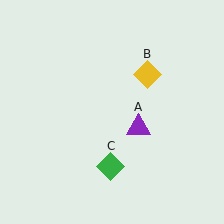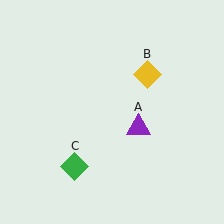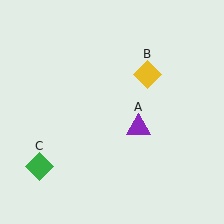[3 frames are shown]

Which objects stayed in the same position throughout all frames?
Purple triangle (object A) and yellow diamond (object B) remained stationary.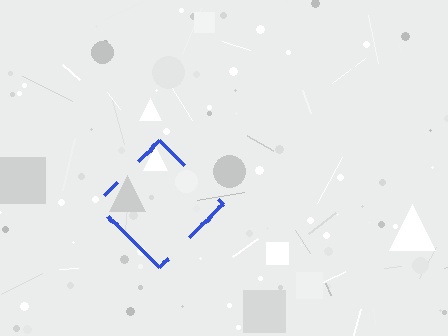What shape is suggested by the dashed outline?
The dashed outline suggests a diamond.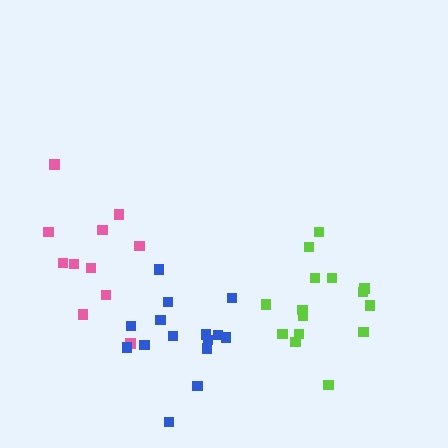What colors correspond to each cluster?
The clusters are colored: pink, lime, blue.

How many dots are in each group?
Group 1: 11 dots, Group 2: 15 dots, Group 3: 15 dots (41 total).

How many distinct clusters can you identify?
There are 3 distinct clusters.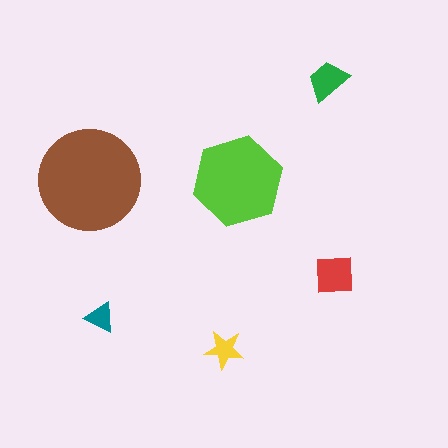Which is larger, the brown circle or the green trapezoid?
The brown circle.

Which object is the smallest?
The teal triangle.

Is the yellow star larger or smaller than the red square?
Smaller.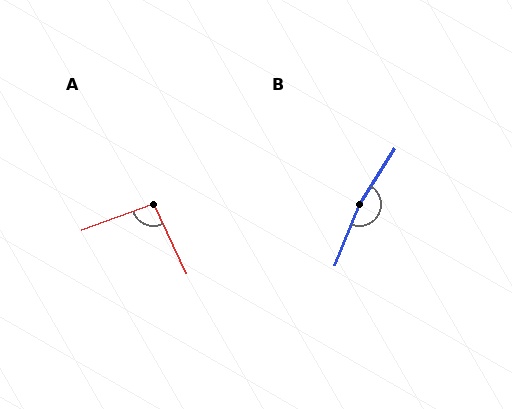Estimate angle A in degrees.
Approximately 95 degrees.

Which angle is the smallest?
A, at approximately 95 degrees.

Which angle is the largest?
B, at approximately 170 degrees.